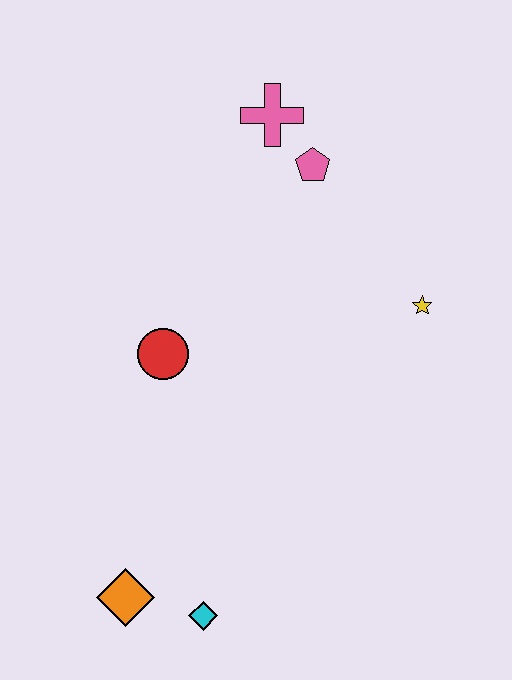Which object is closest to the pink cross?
The pink pentagon is closest to the pink cross.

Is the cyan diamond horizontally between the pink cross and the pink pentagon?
No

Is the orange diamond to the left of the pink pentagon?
Yes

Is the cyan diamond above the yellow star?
No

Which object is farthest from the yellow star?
The orange diamond is farthest from the yellow star.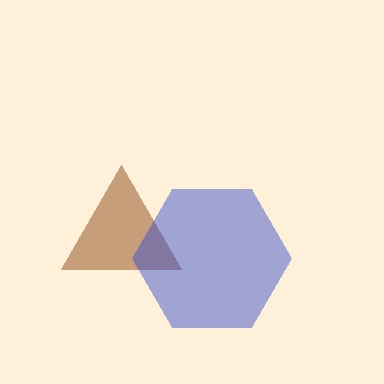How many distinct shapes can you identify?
There are 2 distinct shapes: a brown triangle, a blue hexagon.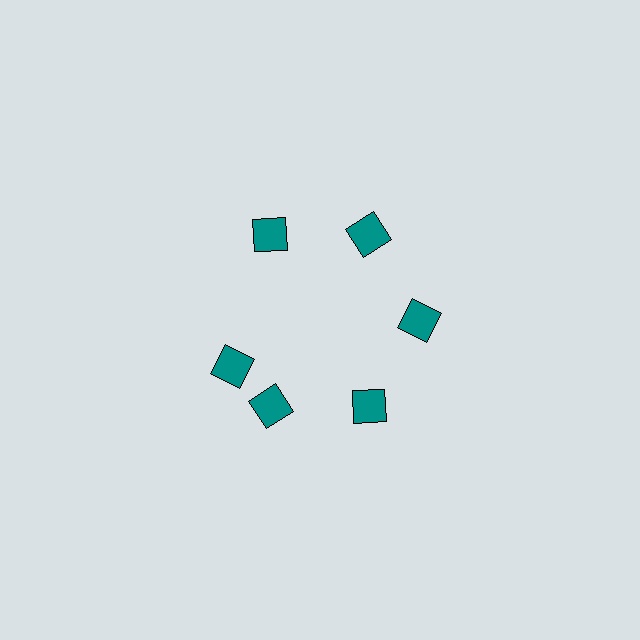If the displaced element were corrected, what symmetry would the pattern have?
It would have 6-fold rotational symmetry — the pattern would map onto itself every 60 degrees.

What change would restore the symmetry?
The symmetry would be restored by rotating it back into even spacing with its neighbors so that all 6 diamonds sit at equal angles and equal distance from the center.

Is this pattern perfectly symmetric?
No. The 6 teal diamonds are arranged in a ring, but one element near the 9 o'clock position is rotated out of alignment along the ring, breaking the 6-fold rotational symmetry.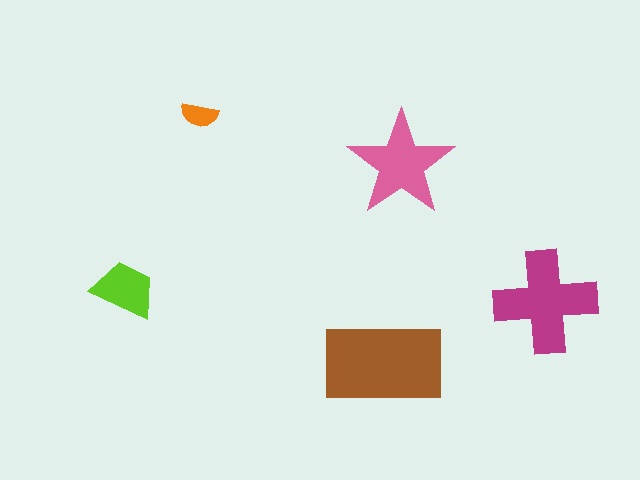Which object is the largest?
The brown rectangle.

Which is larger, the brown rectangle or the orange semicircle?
The brown rectangle.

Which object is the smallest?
The orange semicircle.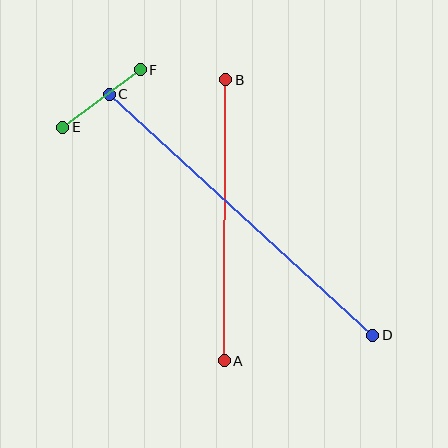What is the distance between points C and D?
The distance is approximately 357 pixels.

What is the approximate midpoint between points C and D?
The midpoint is at approximately (241, 215) pixels.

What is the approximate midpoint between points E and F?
The midpoint is at approximately (101, 99) pixels.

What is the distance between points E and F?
The distance is approximately 96 pixels.